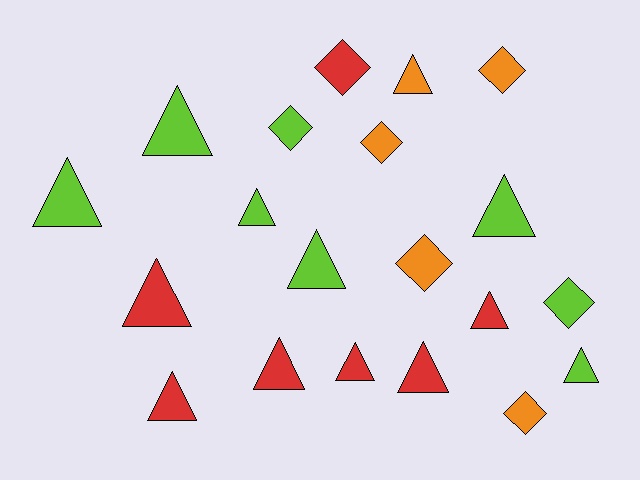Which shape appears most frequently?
Triangle, with 13 objects.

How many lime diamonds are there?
There are 2 lime diamonds.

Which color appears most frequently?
Lime, with 8 objects.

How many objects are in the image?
There are 20 objects.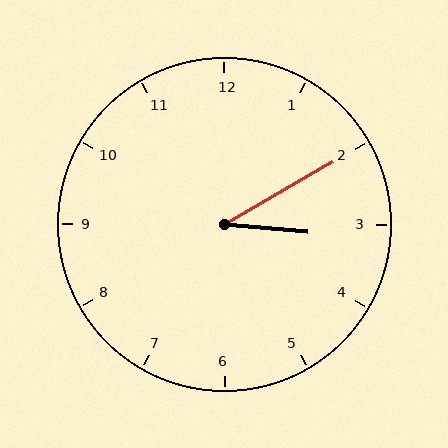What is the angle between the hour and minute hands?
Approximately 35 degrees.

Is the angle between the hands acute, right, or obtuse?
It is acute.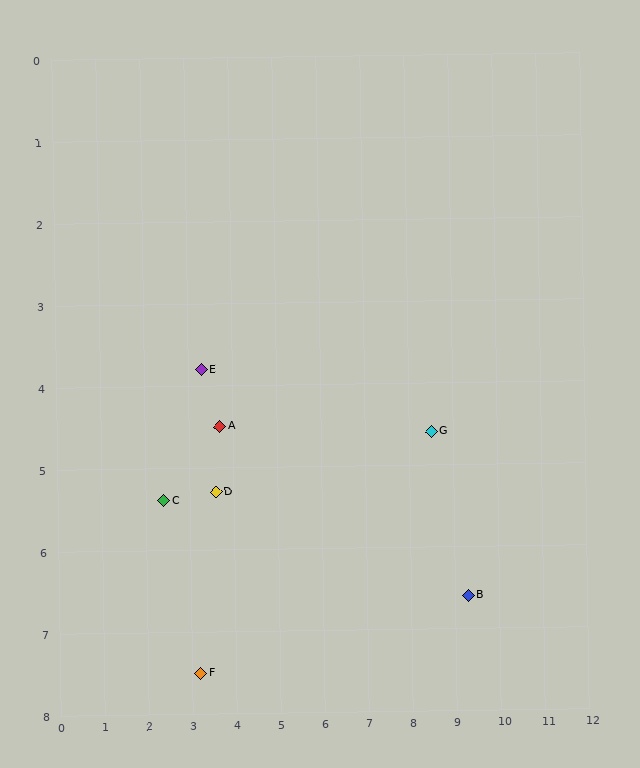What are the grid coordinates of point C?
Point C is at approximately (2.4, 5.4).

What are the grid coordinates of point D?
Point D is at approximately (3.6, 5.3).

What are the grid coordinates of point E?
Point E is at approximately (3.3, 3.8).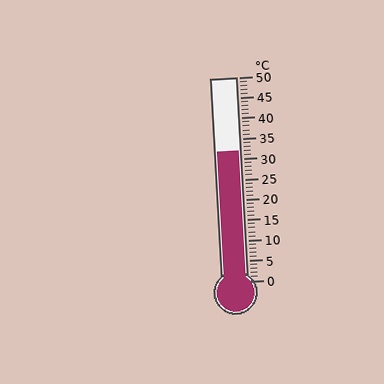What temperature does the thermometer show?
The thermometer shows approximately 32°C.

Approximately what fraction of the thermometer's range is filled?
The thermometer is filled to approximately 65% of its range.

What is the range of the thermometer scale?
The thermometer scale ranges from 0°C to 50°C.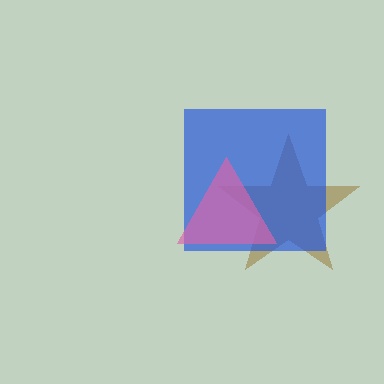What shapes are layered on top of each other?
The layered shapes are: a brown star, a blue square, a pink triangle.